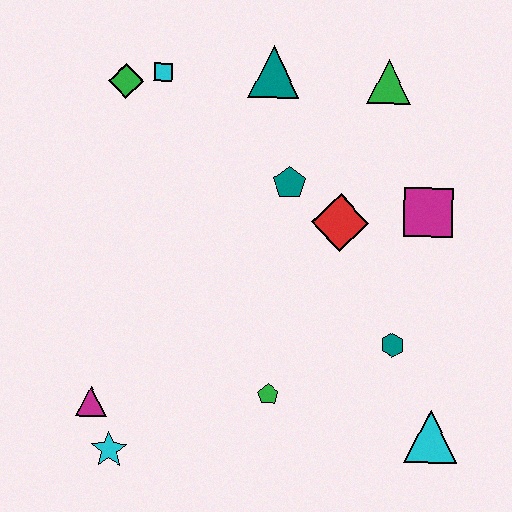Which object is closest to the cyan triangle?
The teal hexagon is closest to the cyan triangle.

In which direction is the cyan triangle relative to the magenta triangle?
The cyan triangle is to the right of the magenta triangle.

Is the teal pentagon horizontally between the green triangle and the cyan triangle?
No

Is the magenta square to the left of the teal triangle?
No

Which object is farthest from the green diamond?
The cyan triangle is farthest from the green diamond.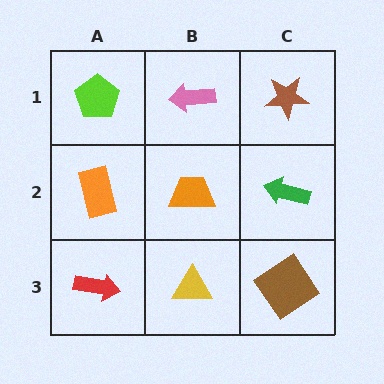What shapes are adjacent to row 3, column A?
An orange rectangle (row 2, column A), a yellow triangle (row 3, column B).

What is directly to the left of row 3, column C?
A yellow triangle.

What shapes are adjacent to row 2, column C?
A brown star (row 1, column C), a brown diamond (row 3, column C), an orange trapezoid (row 2, column B).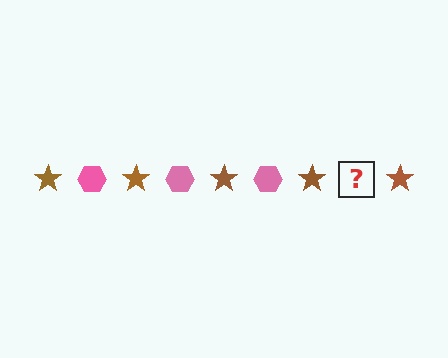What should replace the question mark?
The question mark should be replaced with a pink hexagon.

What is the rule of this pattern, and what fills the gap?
The rule is that the pattern alternates between brown star and pink hexagon. The gap should be filled with a pink hexagon.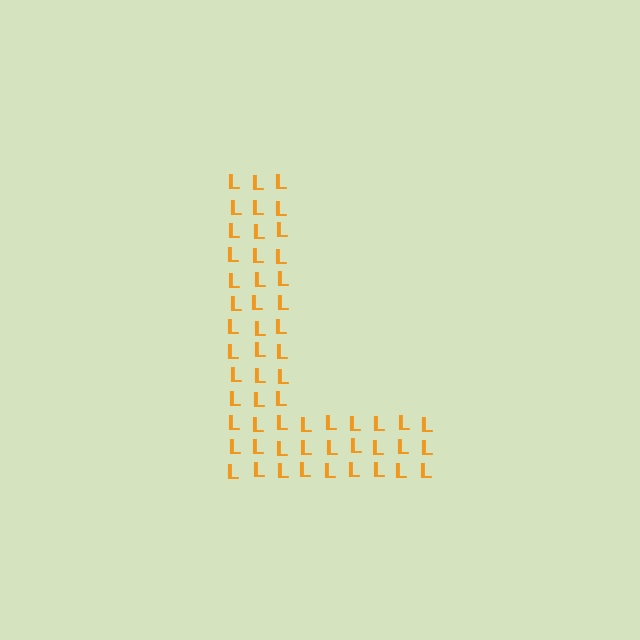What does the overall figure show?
The overall figure shows the letter L.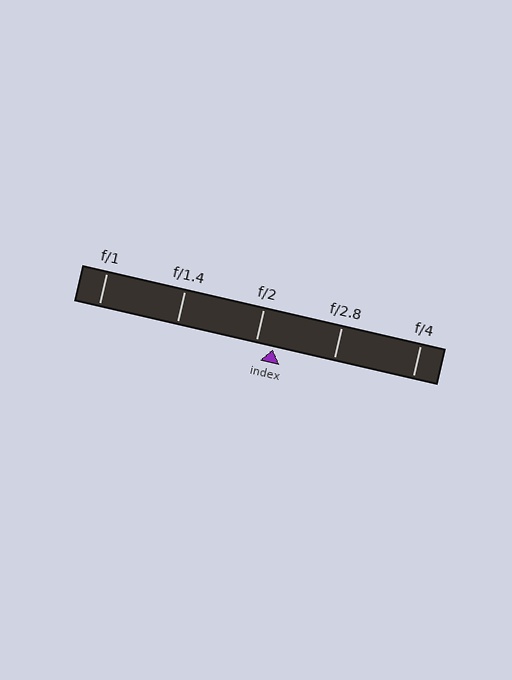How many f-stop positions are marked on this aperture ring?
There are 5 f-stop positions marked.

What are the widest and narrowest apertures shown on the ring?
The widest aperture shown is f/1 and the narrowest is f/4.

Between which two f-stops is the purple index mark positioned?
The index mark is between f/2 and f/2.8.